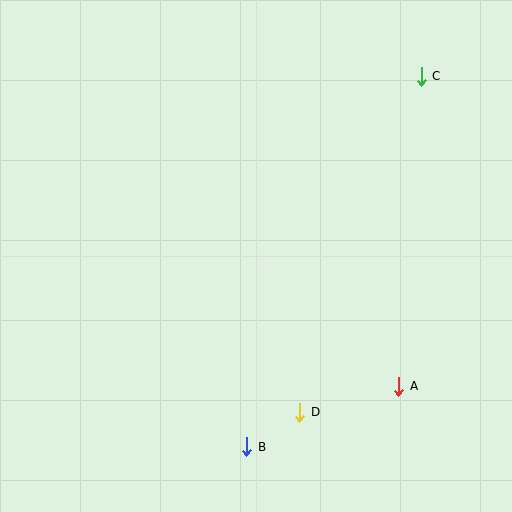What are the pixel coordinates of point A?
Point A is at (399, 386).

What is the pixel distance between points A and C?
The distance between A and C is 311 pixels.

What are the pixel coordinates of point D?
Point D is at (300, 412).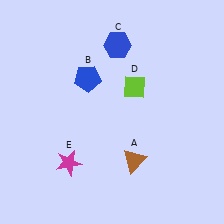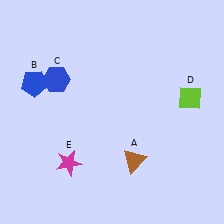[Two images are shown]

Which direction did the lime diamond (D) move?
The lime diamond (D) moved right.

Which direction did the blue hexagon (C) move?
The blue hexagon (C) moved left.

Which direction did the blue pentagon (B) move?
The blue pentagon (B) moved left.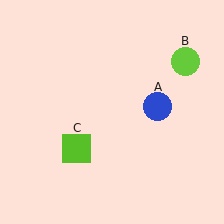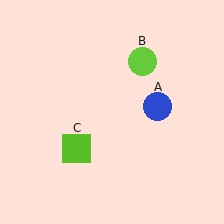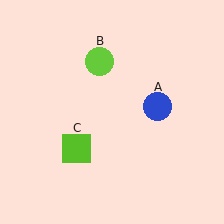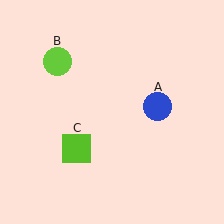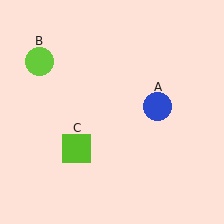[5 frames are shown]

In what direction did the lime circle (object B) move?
The lime circle (object B) moved left.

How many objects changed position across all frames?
1 object changed position: lime circle (object B).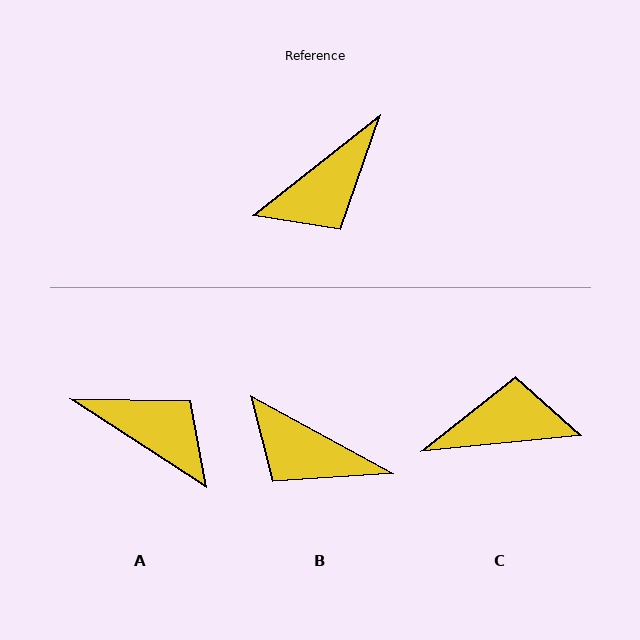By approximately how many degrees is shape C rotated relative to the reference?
Approximately 147 degrees counter-clockwise.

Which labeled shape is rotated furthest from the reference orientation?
C, about 147 degrees away.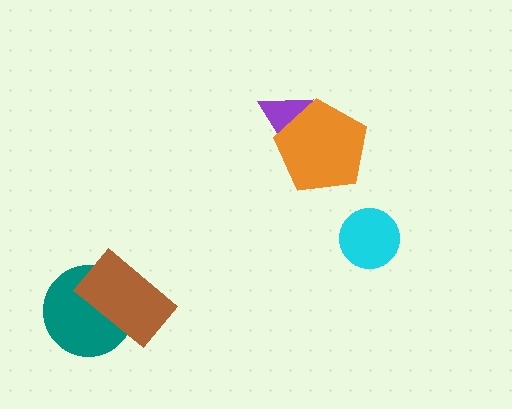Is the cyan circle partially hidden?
No, no other shape covers it.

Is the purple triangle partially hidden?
Yes, it is partially covered by another shape.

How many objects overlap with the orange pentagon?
1 object overlaps with the orange pentagon.